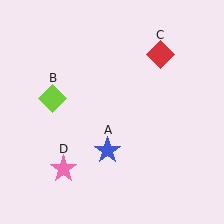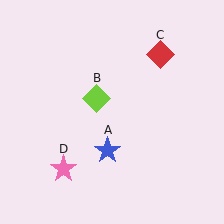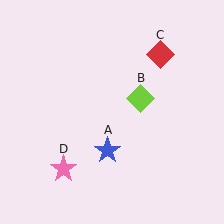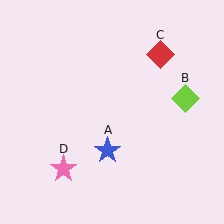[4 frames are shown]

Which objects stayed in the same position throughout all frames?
Blue star (object A) and red diamond (object C) and pink star (object D) remained stationary.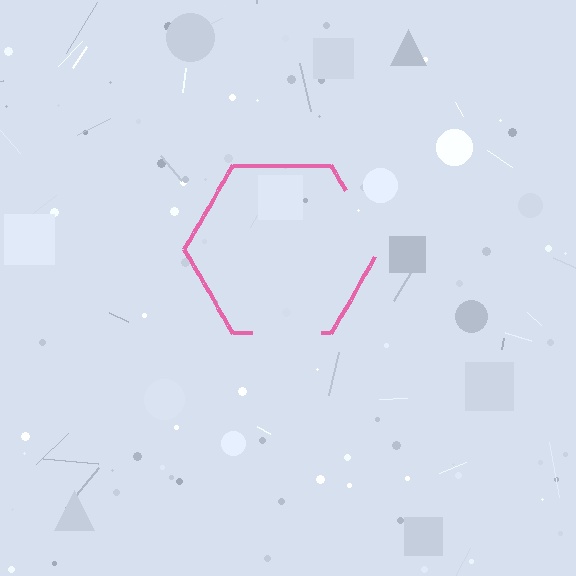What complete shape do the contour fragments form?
The contour fragments form a hexagon.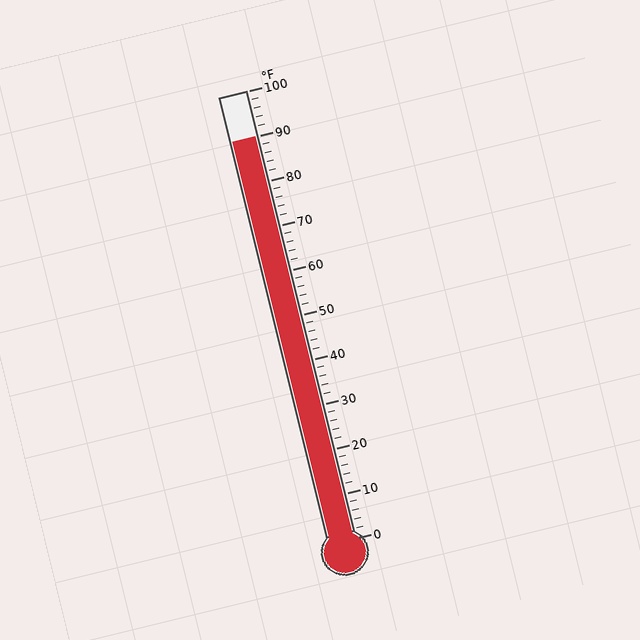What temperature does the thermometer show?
The thermometer shows approximately 90°F.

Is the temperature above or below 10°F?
The temperature is above 10°F.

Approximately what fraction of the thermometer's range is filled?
The thermometer is filled to approximately 90% of its range.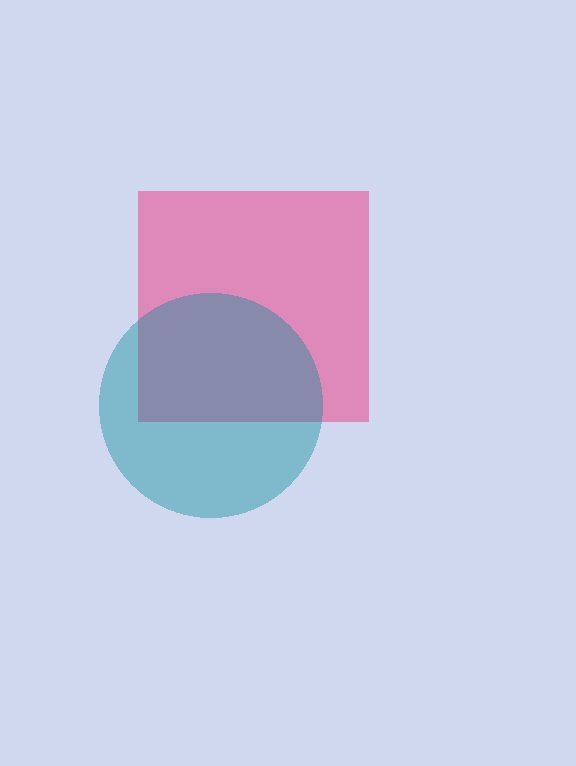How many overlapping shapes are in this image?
There are 2 overlapping shapes in the image.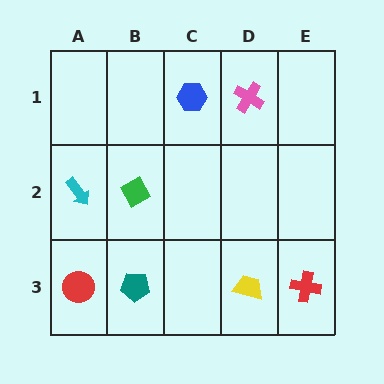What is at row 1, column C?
A blue hexagon.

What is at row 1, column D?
A pink cross.